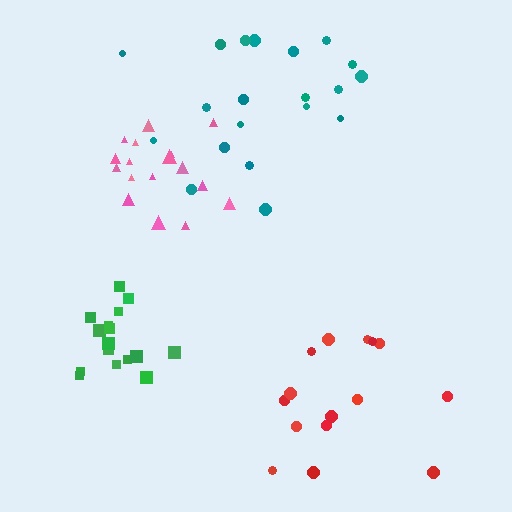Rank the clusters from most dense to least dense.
pink, green, teal, red.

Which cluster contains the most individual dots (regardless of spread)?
Teal (20).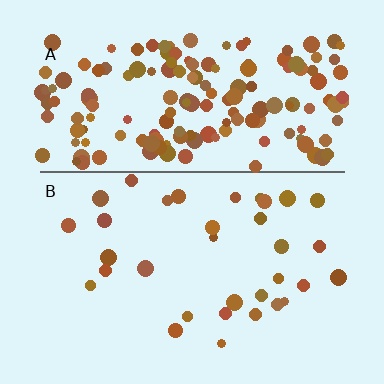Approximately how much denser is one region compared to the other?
Approximately 5.0× — region A over region B.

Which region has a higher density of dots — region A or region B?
A (the top).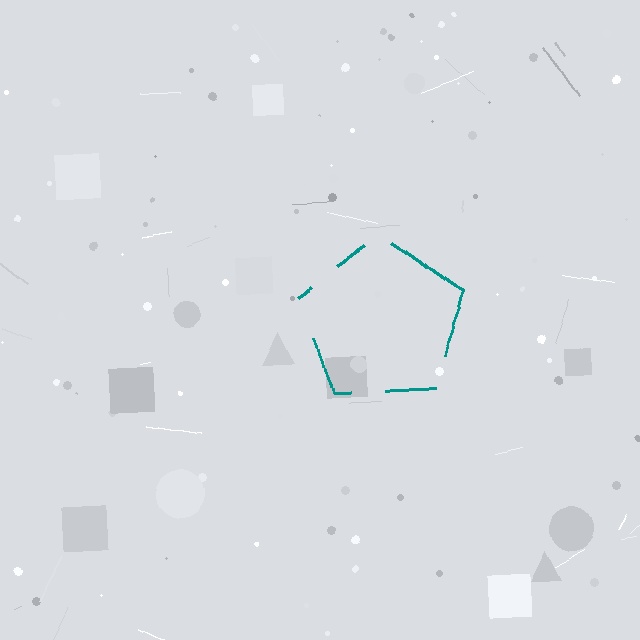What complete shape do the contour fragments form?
The contour fragments form a pentagon.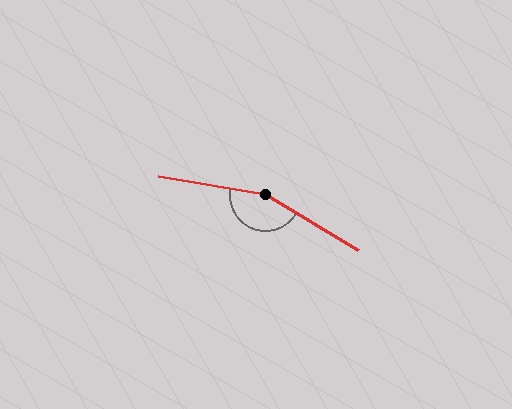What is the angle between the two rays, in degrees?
Approximately 159 degrees.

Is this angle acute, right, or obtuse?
It is obtuse.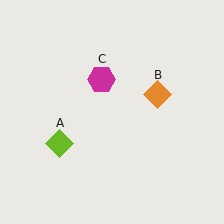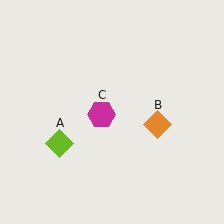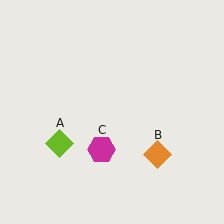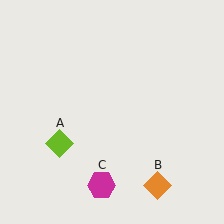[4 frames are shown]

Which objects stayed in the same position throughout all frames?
Lime diamond (object A) remained stationary.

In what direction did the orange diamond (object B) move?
The orange diamond (object B) moved down.